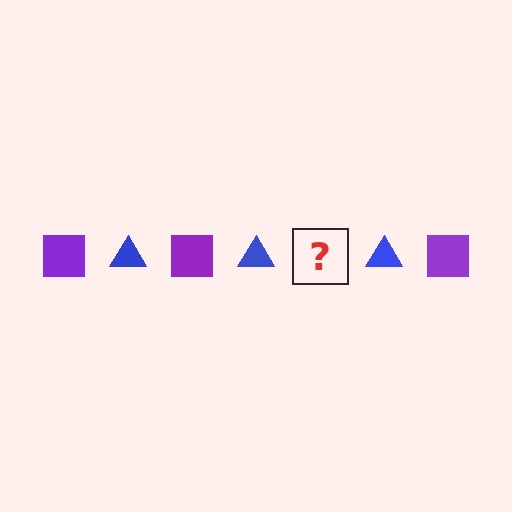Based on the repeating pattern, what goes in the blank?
The blank should be a purple square.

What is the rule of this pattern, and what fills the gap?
The rule is that the pattern alternates between purple square and blue triangle. The gap should be filled with a purple square.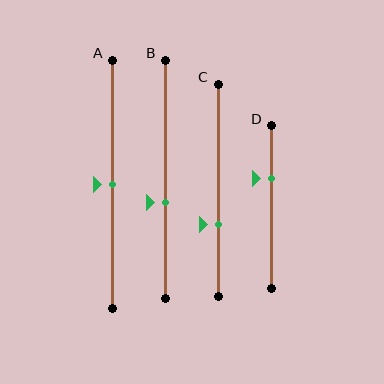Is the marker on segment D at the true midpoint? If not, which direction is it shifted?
No, the marker on segment D is shifted upward by about 17% of the segment length.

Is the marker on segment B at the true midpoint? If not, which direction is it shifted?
No, the marker on segment B is shifted downward by about 10% of the segment length.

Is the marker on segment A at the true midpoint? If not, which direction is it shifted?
Yes, the marker on segment A is at the true midpoint.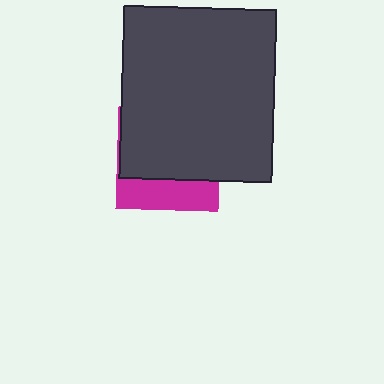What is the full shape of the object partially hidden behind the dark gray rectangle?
The partially hidden object is a magenta square.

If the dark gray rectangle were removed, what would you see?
You would see the complete magenta square.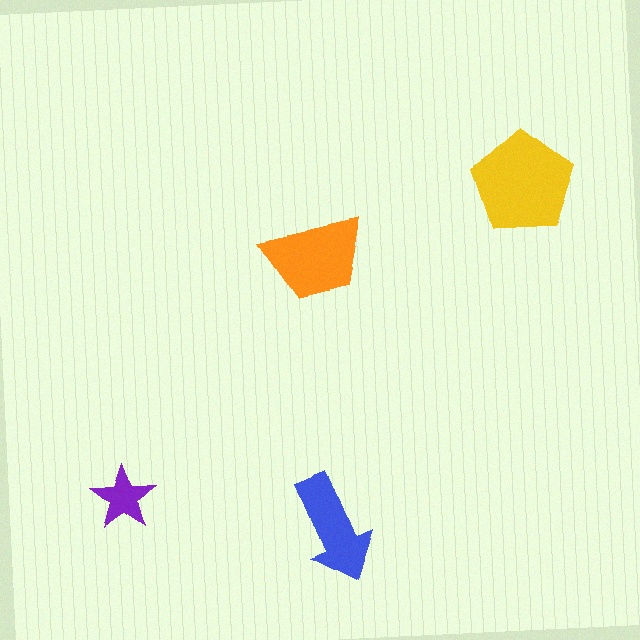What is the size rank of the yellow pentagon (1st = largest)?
1st.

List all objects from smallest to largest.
The purple star, the blue arrow, the orange trapezoid, the yellow pentagon.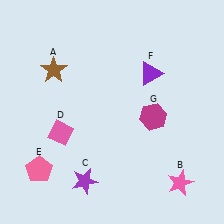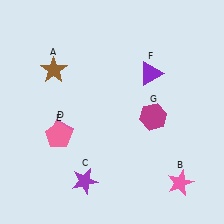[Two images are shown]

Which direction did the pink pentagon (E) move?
The pink pentagon (E) moved up.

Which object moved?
The pink pentagon (E) moved up.